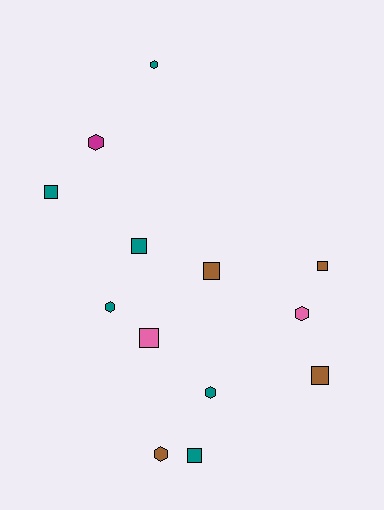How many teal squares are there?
There are 3 teal squares.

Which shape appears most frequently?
Square, with 7 objects.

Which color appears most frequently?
Teal, with 6 objects.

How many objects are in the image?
There are 13 objects.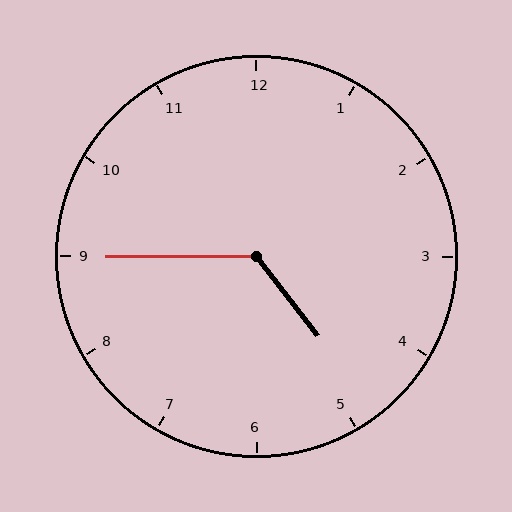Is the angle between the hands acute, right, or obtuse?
It is obtuse.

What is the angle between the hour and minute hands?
Approximately 128 degrees.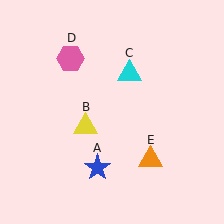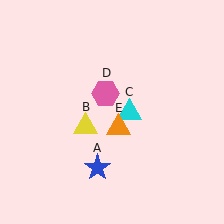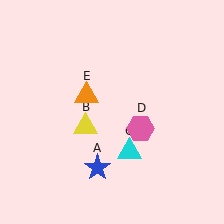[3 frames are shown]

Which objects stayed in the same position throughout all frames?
Blue star (object A) and yellow triangle (object B) remained stationary.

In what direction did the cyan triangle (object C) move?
The cyan triangle (object C) moved down.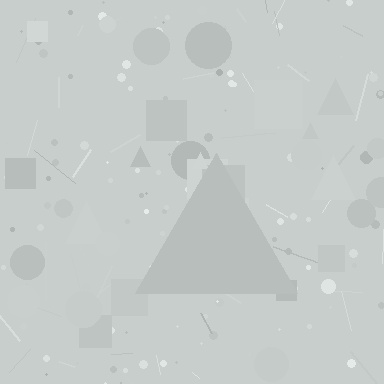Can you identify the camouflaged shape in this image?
The camouflaged shape is a triangle.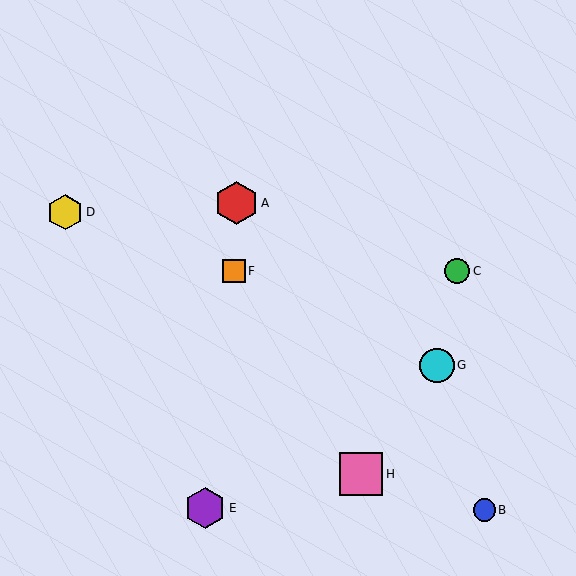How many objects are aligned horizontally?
2 objects (C, F) are aligned horizontally.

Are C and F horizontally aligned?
Yes, both are at y≈271.